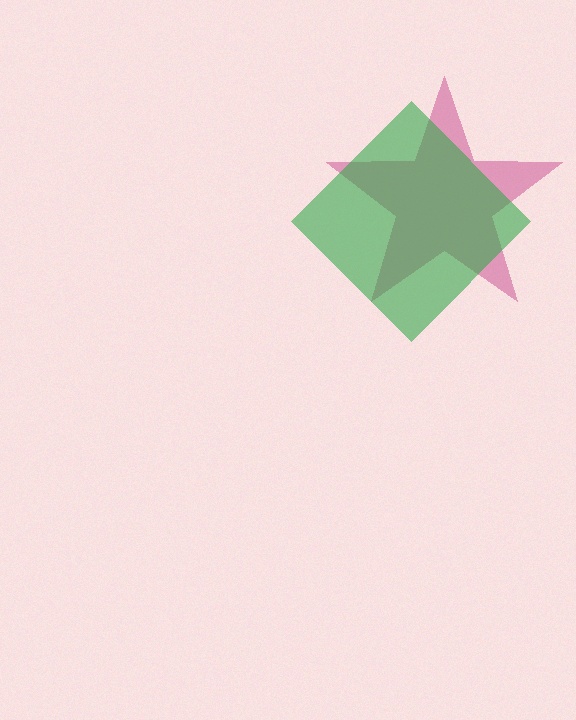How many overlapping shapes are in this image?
There are 2 overlapping shapes in the image.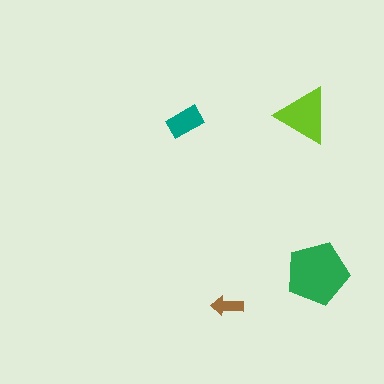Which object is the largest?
The green pentagon.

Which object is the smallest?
The brown arrow.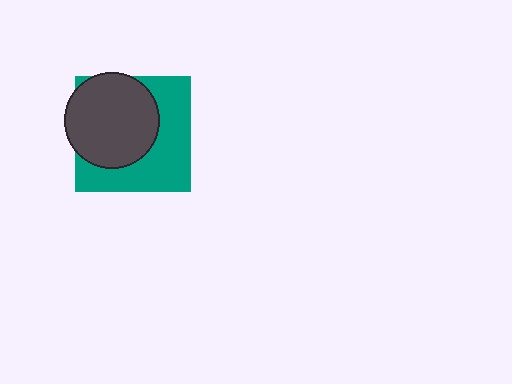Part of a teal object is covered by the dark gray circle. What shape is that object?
It is a square.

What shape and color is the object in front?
The object in front is a dark gray circle.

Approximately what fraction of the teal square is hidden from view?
Roughly 50% of the teal square is hidden behind the dark gray circle.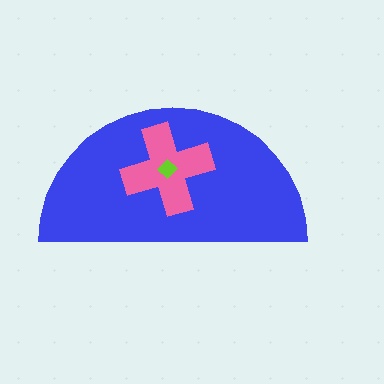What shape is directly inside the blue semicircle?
The pink cross.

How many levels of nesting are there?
3.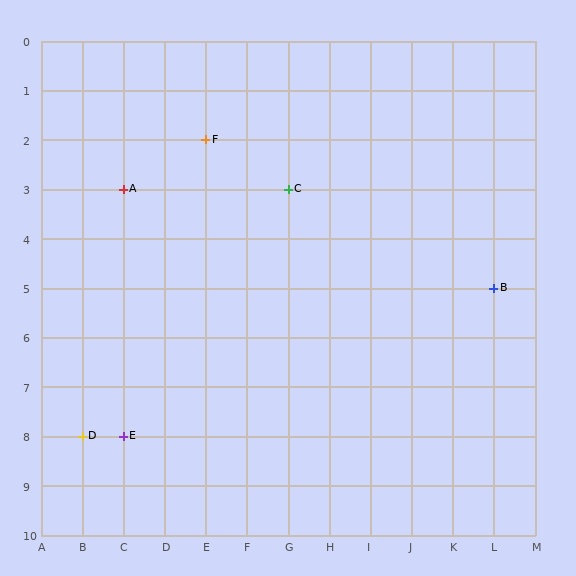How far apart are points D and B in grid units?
Points D and B are 10 columns and 3 rows apart (about 10.4 grid units diagonally).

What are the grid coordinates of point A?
Point A is at grid coordinates (C, 3).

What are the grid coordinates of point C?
Point C is at grid coordinates (G, 3).